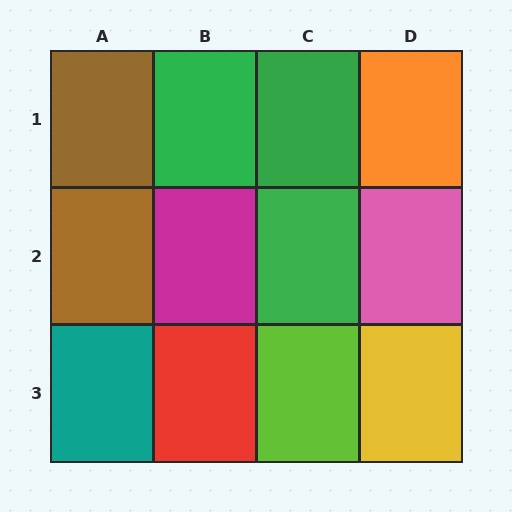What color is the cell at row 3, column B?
Red.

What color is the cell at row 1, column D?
Orange.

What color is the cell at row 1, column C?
Green.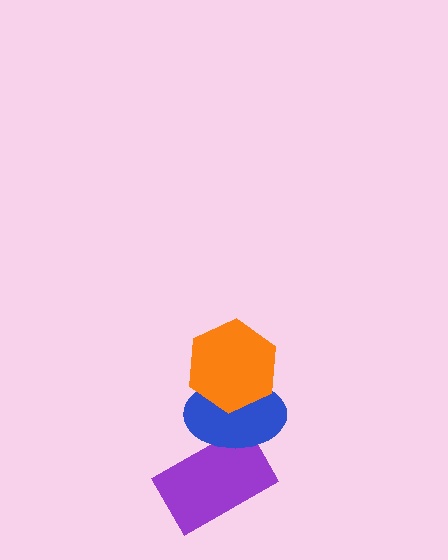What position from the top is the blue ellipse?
The blue ellipse is 2nd from the top.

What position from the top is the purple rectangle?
The purple rectangle is 3rd from the top.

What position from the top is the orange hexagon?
The orange hexagon is 1st from the top.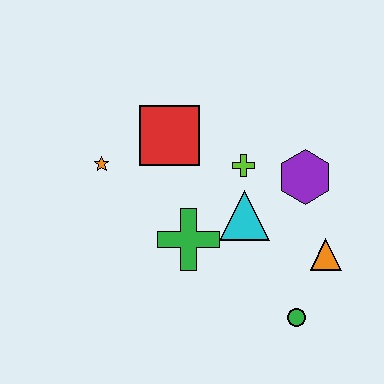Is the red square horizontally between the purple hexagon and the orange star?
Yes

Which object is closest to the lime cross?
The cyan triangle is closest to the lime cross.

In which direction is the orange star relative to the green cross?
The orange star is to the left of the green cross.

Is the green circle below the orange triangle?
Yes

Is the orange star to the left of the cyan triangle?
Yes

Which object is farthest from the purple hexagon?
The orange star is farthest from the purple hexagon.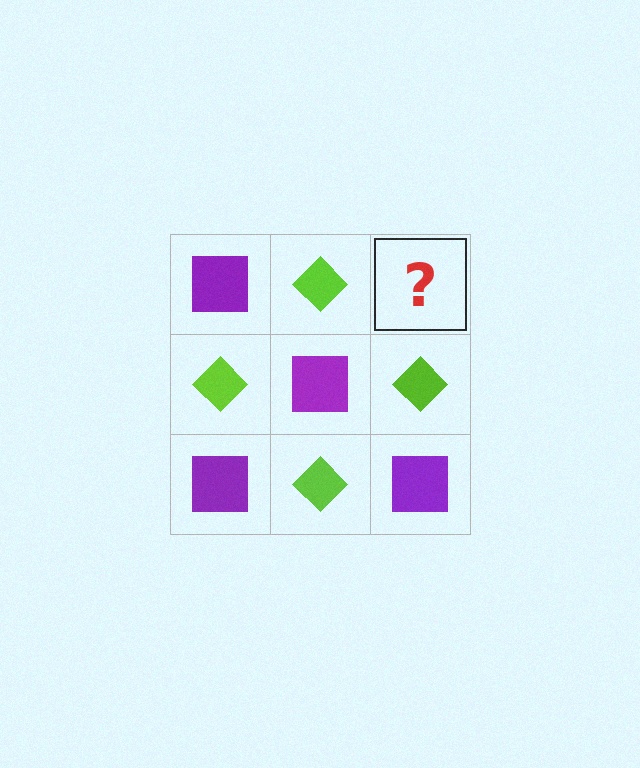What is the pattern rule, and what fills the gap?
The rule is that it alternates purple square and lime diamond in a checkerboard pattern. The gap should be filled with a purple square.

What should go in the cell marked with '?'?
The missing cell should contain a purple square.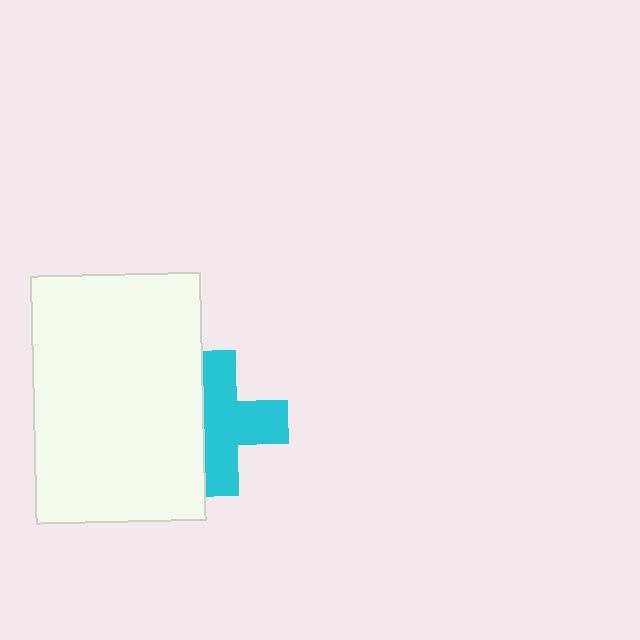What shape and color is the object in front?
The object in front is a white rectangle.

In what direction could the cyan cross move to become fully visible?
The cyan cross could move right. That would shift it out from behind the white rectangle entirely.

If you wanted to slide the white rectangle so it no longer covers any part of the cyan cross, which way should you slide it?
Slide it left — that is the most direct way to separate the two shapes.